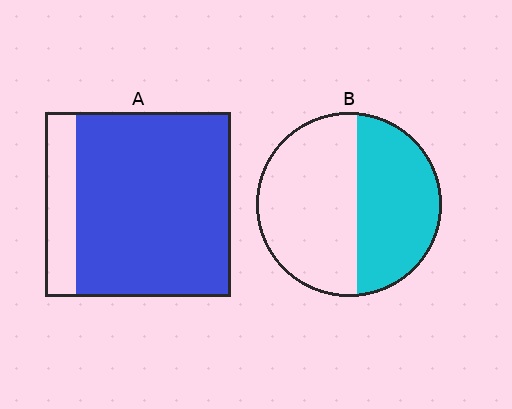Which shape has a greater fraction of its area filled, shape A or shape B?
Shape A.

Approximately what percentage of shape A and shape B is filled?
A is approximately 85% and B is approximately 45%.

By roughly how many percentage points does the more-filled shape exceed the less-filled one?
By roughly 40 percentage points (A over B).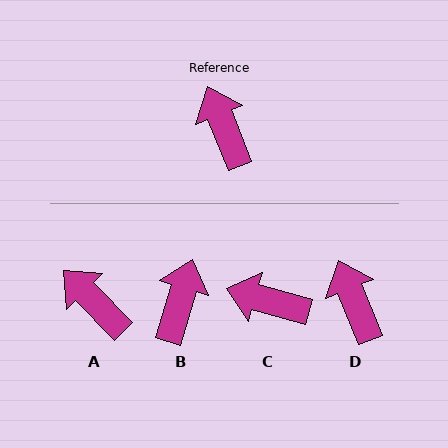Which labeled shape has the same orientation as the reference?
D.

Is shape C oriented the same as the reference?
No, it is off by about 52 degrees.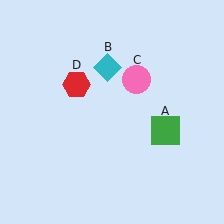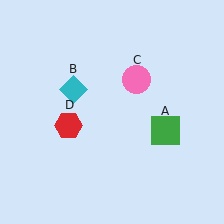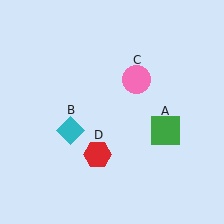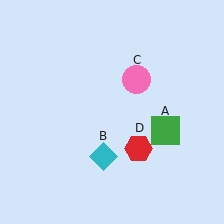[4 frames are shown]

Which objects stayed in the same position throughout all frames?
Green square (object A) and pink circle (object C) remained stationary.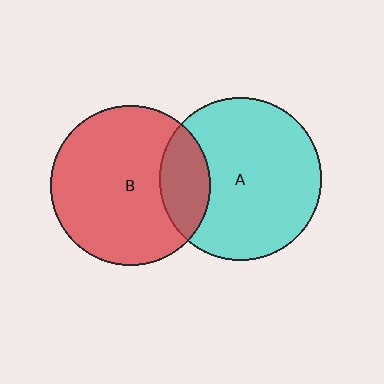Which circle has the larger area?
Circle A (cyan).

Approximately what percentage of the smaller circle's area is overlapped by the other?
Approximately 20%.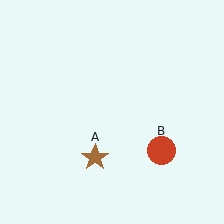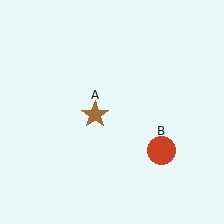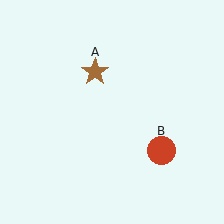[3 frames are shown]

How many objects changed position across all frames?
1 object changed position: brown star (object A).